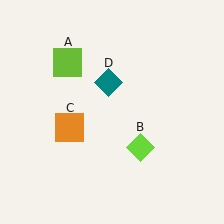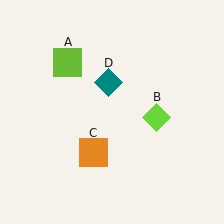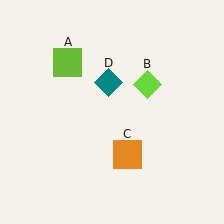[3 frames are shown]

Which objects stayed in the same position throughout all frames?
Lime square (object A) and teal diamond (object D) remained stationary.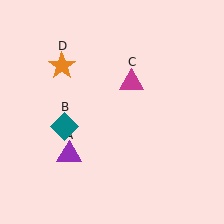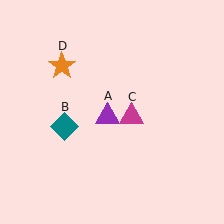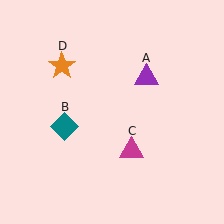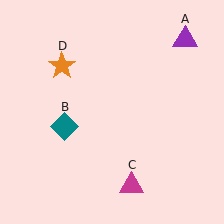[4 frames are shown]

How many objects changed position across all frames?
2 objects changed position: purple triangle (object A), magenta triangle (object C).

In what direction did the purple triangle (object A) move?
The purple triangle (object A) moved up and to the right.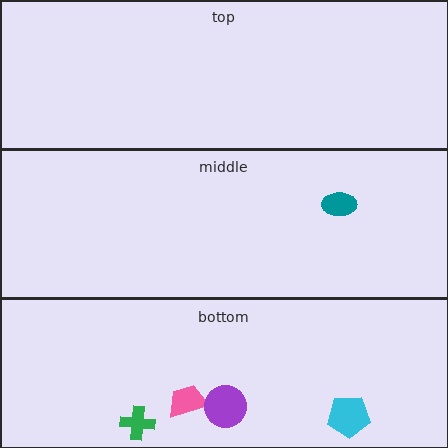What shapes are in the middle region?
The teal ellipse.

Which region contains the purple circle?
The bottom region.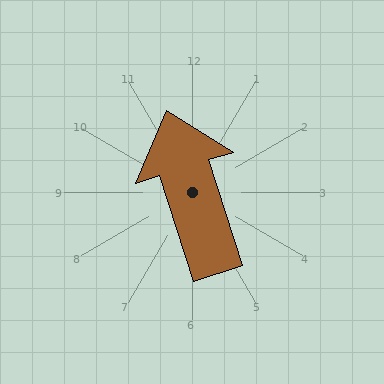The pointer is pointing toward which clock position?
Roughly 11 o'clock.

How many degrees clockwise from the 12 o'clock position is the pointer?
Approximately 342 degrees.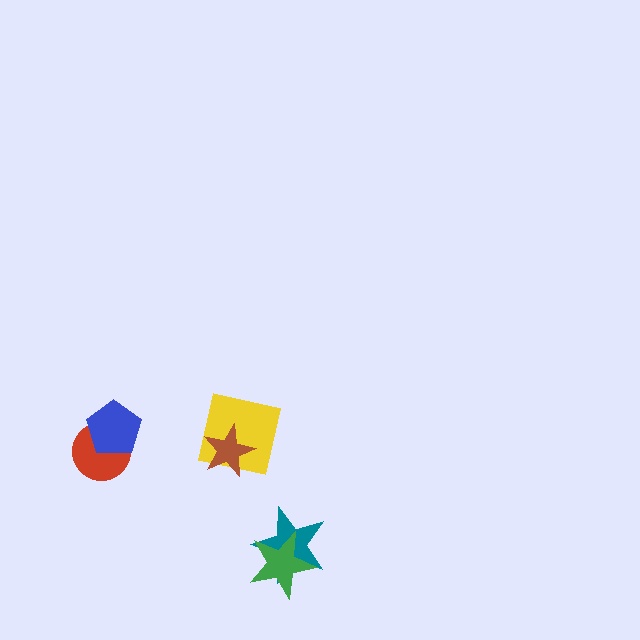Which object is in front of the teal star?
The green star is in front of the teal star.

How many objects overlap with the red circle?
1 object overlaps with the red circle.